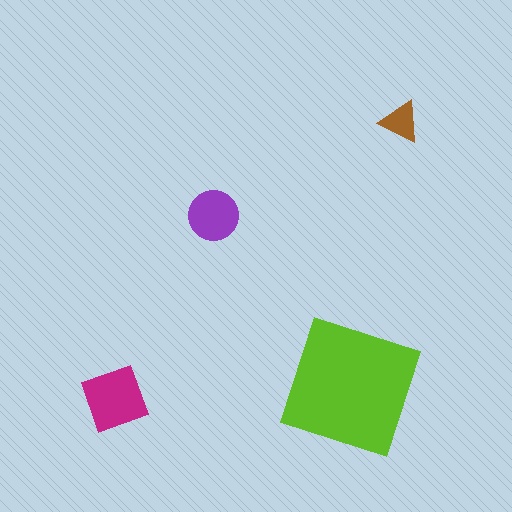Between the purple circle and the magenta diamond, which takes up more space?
The magenta diamond.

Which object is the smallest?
The brown triangle.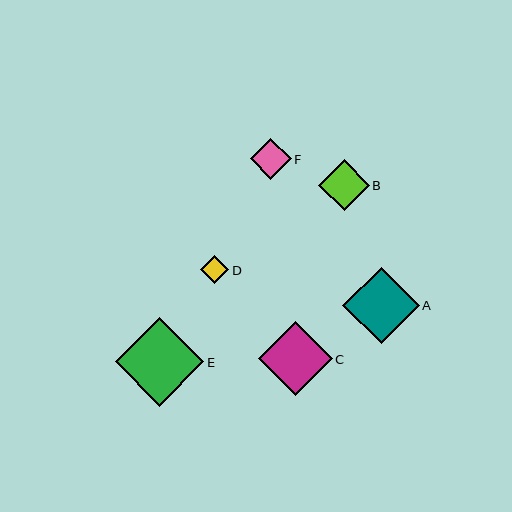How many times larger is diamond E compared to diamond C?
Diamond E is approximately 1.2 times the size of diamond C.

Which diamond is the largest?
Diamond E is the largest with a size of approximately 88 pixels.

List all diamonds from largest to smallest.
From largest to smallest: E, A, C, B, F, D.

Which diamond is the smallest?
Diamond D is the smallest with a size of approximately 28 pixels.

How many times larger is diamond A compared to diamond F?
Diamond A is approximately 1.9 times the size of diamond F.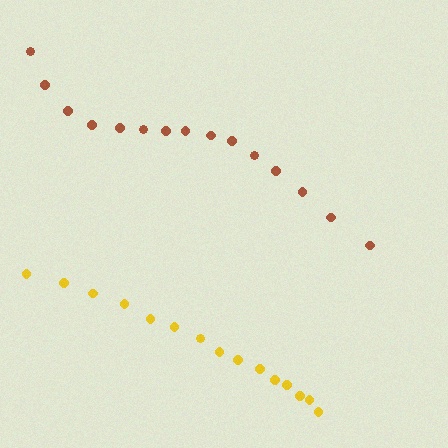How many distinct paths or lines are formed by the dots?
There are 2 distinct paths.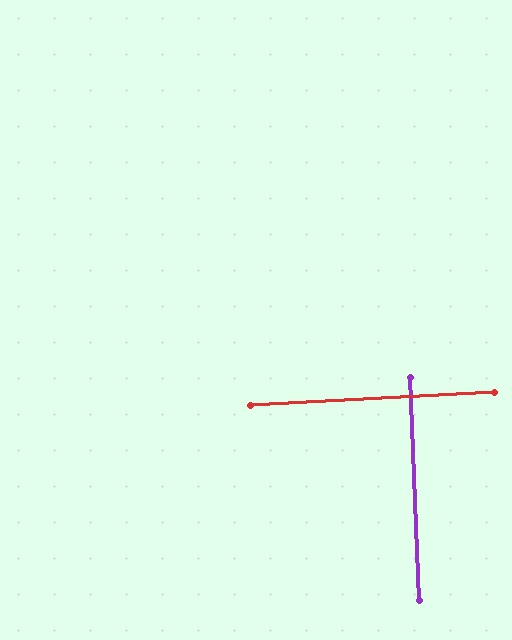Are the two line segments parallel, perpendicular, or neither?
Perpendicular — they meet at approximately 89°.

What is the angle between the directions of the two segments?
Approximately 89 degrees.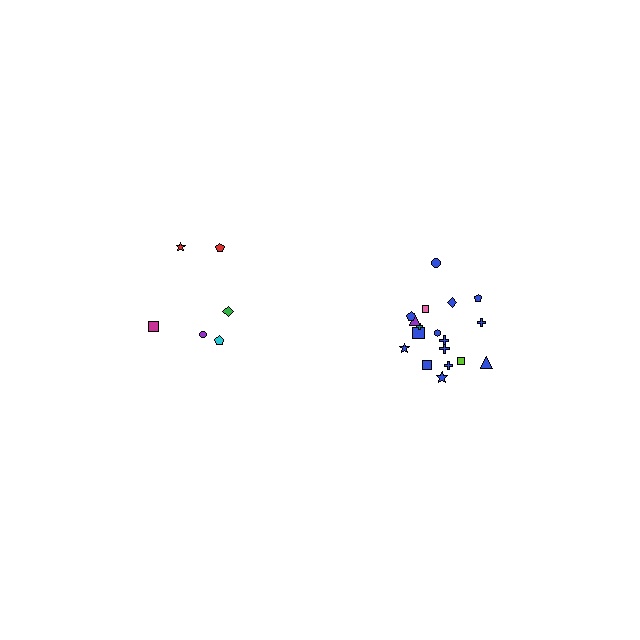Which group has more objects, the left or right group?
The right group.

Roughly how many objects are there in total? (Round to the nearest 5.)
Roughly 25 objects in total.